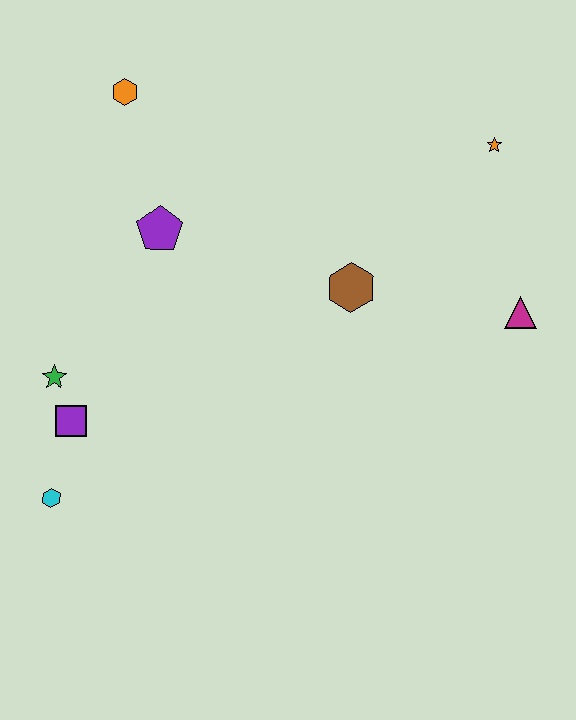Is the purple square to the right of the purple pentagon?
No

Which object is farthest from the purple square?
The orange star is farthest from the purple square.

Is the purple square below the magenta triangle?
Yes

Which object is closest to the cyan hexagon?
The purple square is closest to the cyan hexagon.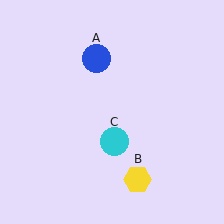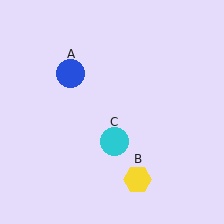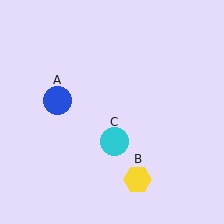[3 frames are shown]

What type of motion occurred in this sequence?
The blue circle (object A) rotated counterclockwise around the center of the scene.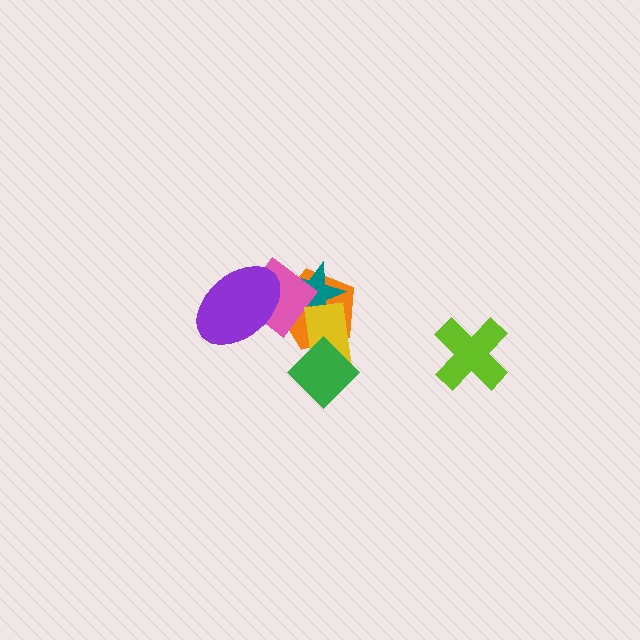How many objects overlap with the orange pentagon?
5 objects overlap with the orange pentagon.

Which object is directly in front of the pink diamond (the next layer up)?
The purple ellipse is directly in front of the pink diamond.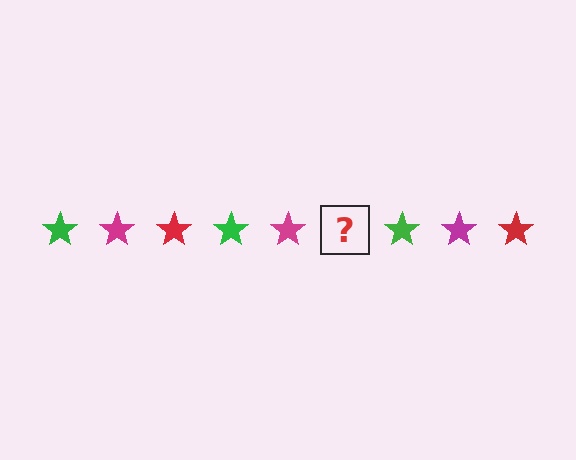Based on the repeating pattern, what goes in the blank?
The blank should be a red star.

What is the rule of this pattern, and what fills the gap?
The rule is that the pattern cycles through green, magenta, red stars. The gap should be filled with a red star.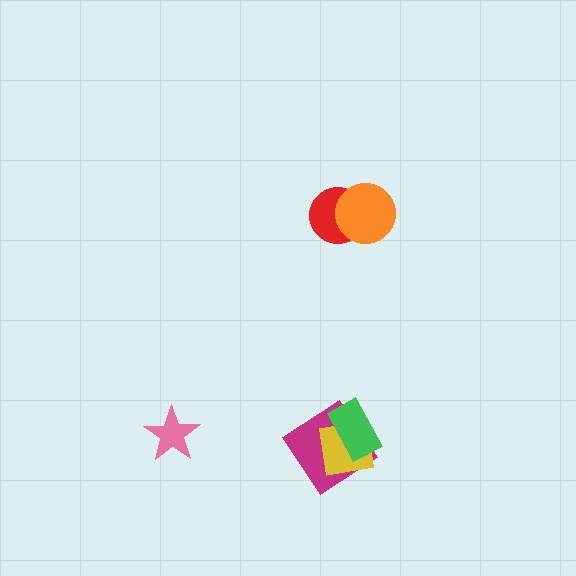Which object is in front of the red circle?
The orange circle is in front of the red circle.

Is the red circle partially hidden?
Yes, it is partially covered by another shape.